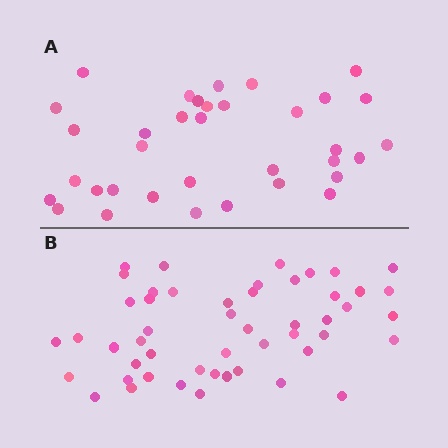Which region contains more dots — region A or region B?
Region B (the bottom region) has more dots.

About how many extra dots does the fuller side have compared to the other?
Region B has approximately 15 more dots than region A.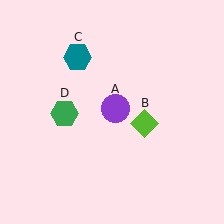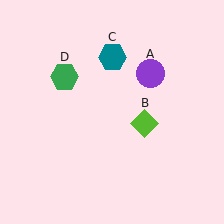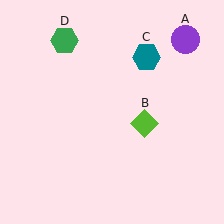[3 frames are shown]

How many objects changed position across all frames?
3 objects changed position: purple circle (object A), teal hexagon (object C), green hexagon (object D).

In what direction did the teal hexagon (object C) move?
The teal hexagon (object C) moved right.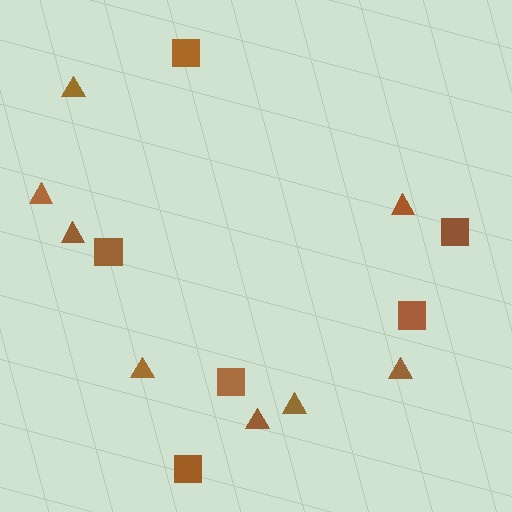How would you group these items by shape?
There are 2 groups: one group of squares (6) and one group of triangles (8).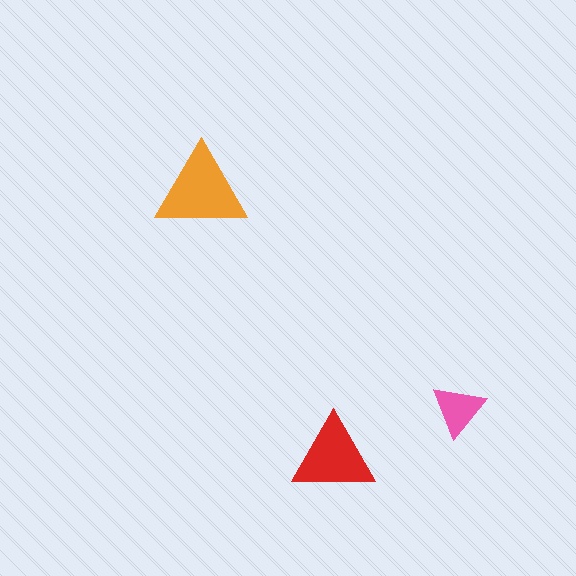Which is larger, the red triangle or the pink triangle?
The red one.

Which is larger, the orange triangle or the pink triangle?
The orange one.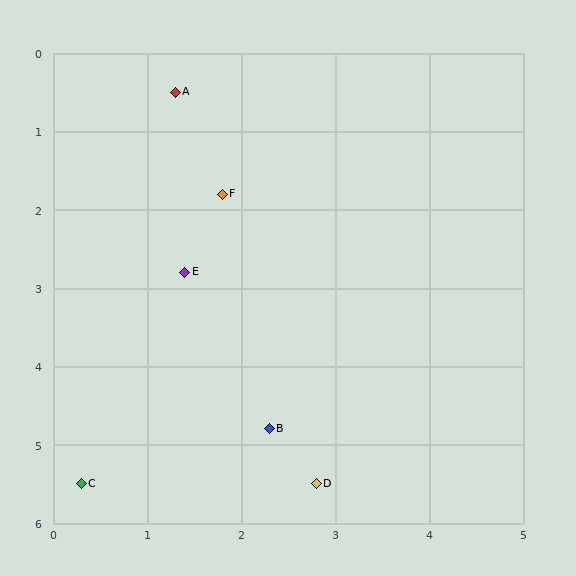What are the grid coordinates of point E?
Point E is at approximately (1.4, 2.8).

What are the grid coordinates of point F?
Point F is at approximately (1.8, 1.8).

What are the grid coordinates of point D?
Point D is at approximately (2.8, 5.5).